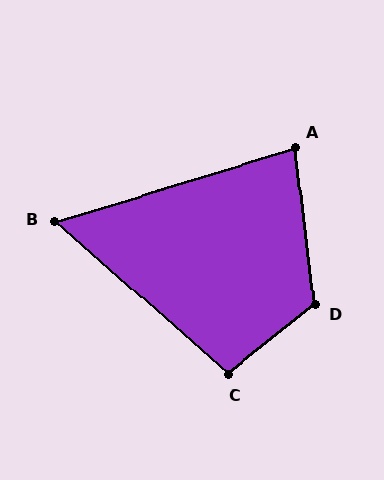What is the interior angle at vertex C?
Approximately 100 degrees (obtuse).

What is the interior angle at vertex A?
Approximately 80 degrees (acute).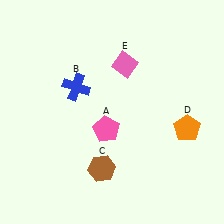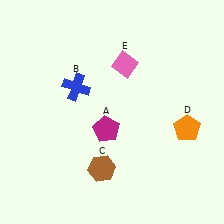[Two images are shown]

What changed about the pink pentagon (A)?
In Image 1, A is pink. In Image 2, it changed to magenta.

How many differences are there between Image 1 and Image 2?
There is 1 difference between the two images.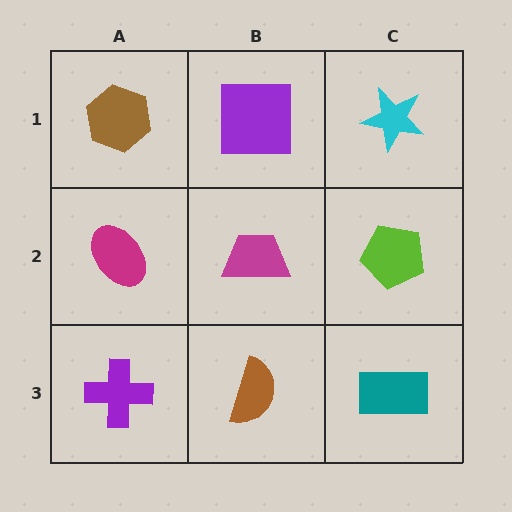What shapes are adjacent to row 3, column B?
A magenta trapezoid (row 2, column B), a purple cross (row 3, column A), a teal rectangle (row 3, column C).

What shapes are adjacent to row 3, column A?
A magenta ellipse (row 2, column A), a brown semicircle (row 3, column B).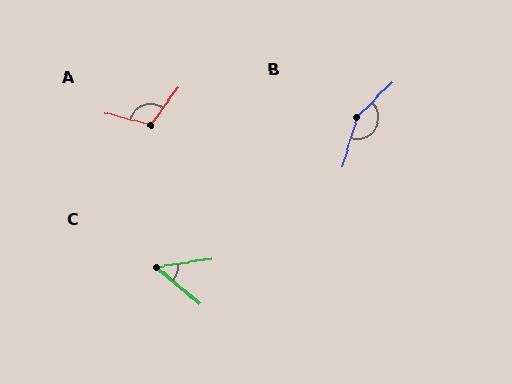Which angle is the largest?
B, at approximately 151 degrees.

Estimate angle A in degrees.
Approximately 112 degrees.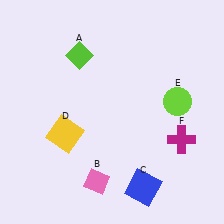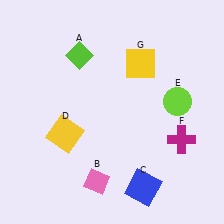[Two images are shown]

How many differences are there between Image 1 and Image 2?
There is 1 difference between the two images.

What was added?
A yellow square (G) was added in Image 2.